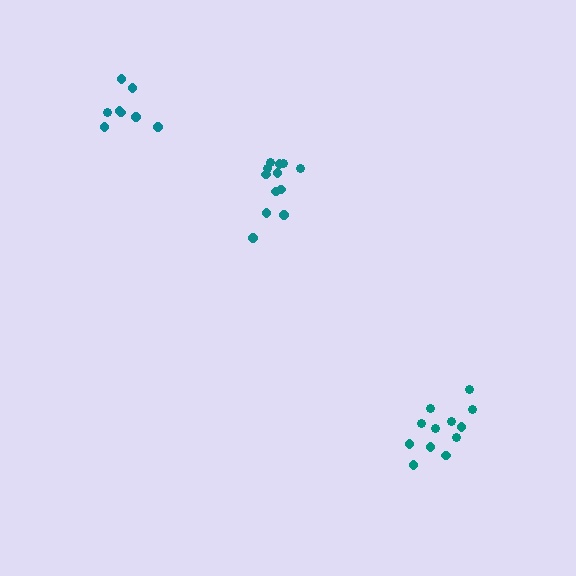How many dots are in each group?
Group 1: 12 dots, Group 2: 8 dots, Group 3: 12 dots (32 total).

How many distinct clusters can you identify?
There are 3 distinct clusters.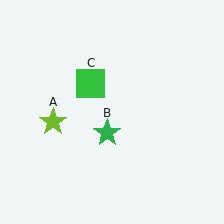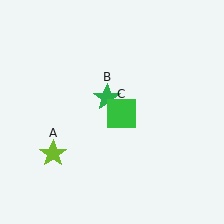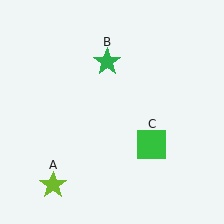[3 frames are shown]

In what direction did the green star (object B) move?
The green star (object B) moved up.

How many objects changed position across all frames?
3 objects changed position: lime star (object A), green star (object B), green square (object C).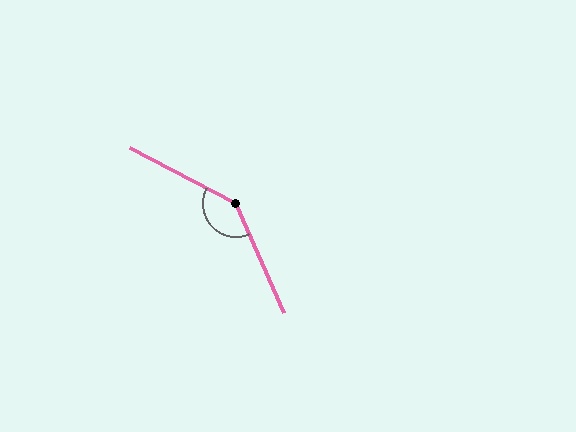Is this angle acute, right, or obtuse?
It is obtuse.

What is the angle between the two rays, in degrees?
Approximately 141 degrees.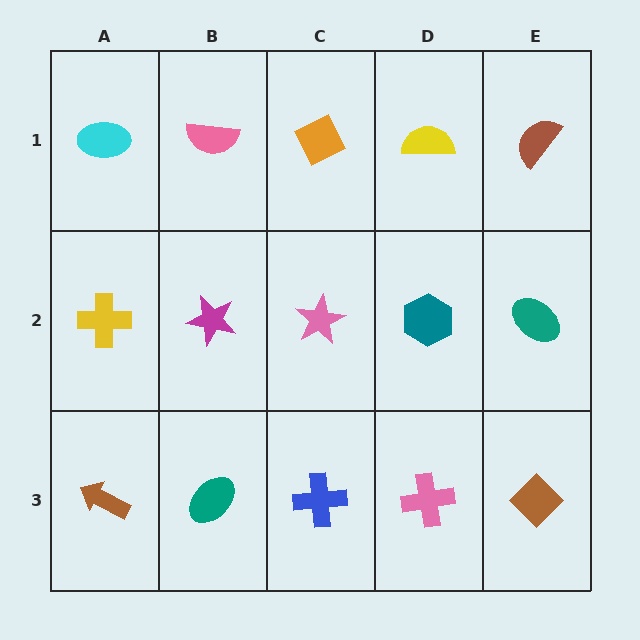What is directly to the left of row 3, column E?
A pink cross.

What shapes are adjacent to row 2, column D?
A yellow semicircle (row 1, column D), a pink cross (row 3, column D), a pink star (row 2, column C), a teal ellipse (row 2, column E).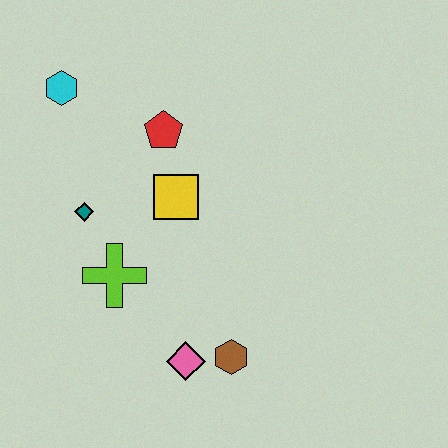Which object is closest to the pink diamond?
The brown hexagon is closest to the pink diamond.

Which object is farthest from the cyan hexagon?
The brown hexagon is farthest from the cyan hexagon.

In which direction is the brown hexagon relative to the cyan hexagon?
The brown hexagon is below the cyan hexagon.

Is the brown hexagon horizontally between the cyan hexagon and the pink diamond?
No